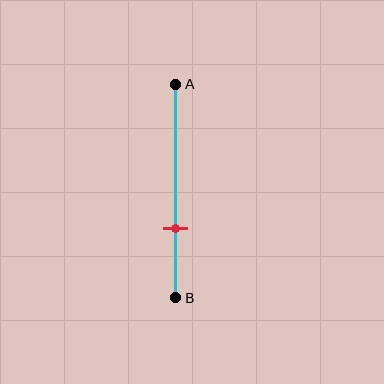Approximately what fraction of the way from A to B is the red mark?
The red mark is approximately 65% of the way from A to B.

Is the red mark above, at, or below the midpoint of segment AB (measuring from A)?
The red mark is below the midpoint of segment AB.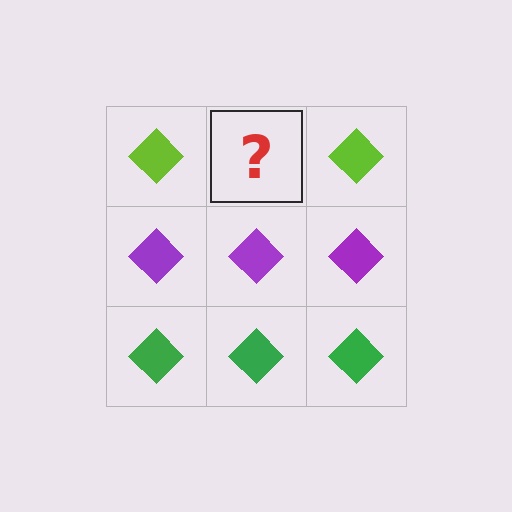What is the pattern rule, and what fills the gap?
The rule is that each row has a consistent color. The gap should be filled with a lime diamond.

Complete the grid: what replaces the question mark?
The question mark should be replaced with a lime diamond.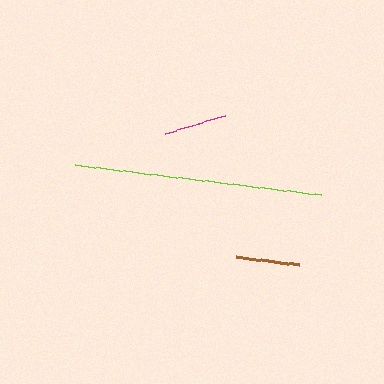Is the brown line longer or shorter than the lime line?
The lime line is longer than the brown line.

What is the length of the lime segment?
The lime segment is approximately 248 pixels long.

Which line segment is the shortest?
The brown line is the shortest at approximately 62 pixels.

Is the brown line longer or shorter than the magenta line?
The magenta line is longer than the brown line.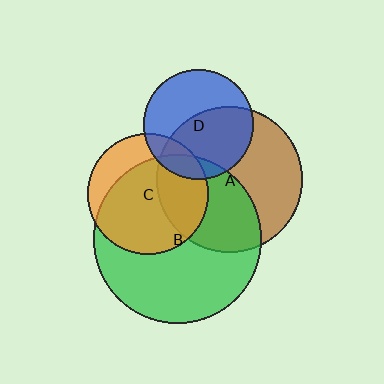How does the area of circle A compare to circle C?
Approximately 1.5 times.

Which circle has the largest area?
Circle B (green).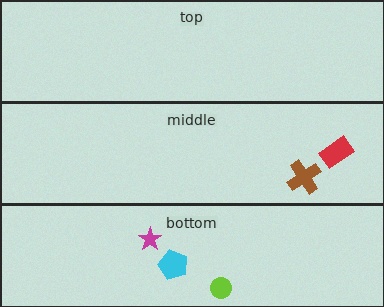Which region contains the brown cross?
The middle region.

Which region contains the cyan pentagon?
The bottom region.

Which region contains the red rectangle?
The middle region.